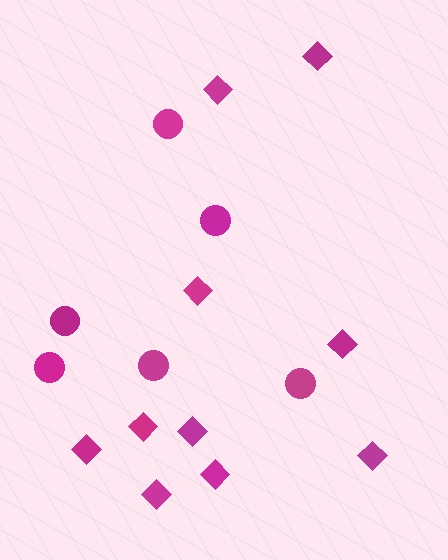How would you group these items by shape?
There are 2 groups: one group of diamonds (10) and one group of circles (6).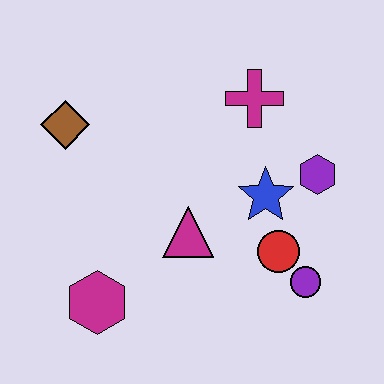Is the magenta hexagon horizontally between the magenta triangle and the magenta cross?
No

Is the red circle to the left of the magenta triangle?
No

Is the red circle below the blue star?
Yes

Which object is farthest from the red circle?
The brown diamond is farthest from the red circle.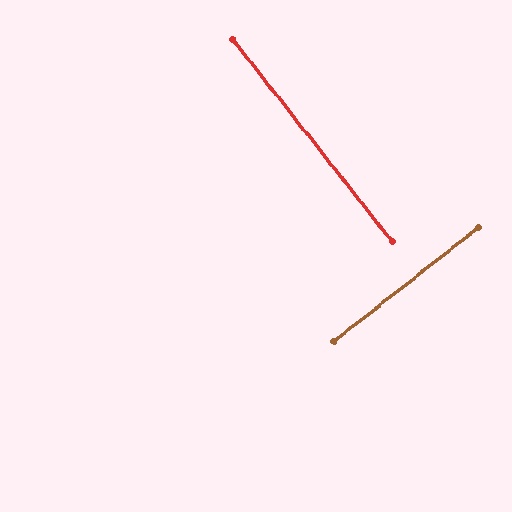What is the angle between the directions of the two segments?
Approximately 90 degrees.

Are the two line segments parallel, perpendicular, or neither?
Perpendicular — they meet at approximately 90°.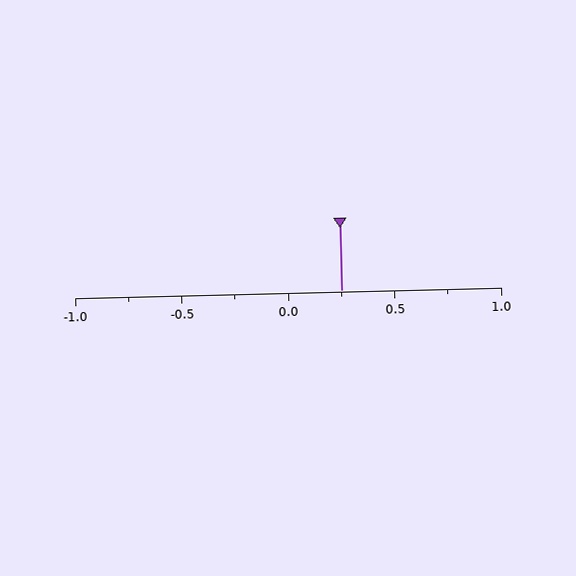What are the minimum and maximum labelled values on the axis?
The axis runs from -1.0 to 1.0.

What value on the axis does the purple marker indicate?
The marker indicates approximately 0.25.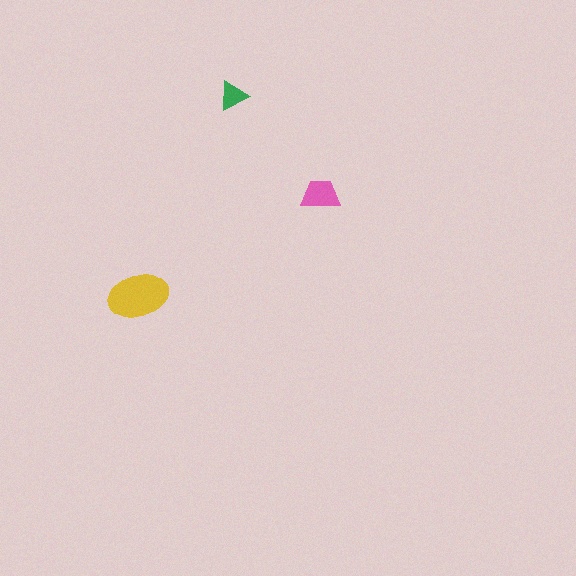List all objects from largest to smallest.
The yellow ellipse, the pink trapezoid, the green triangle.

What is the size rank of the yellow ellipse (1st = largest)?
1st.